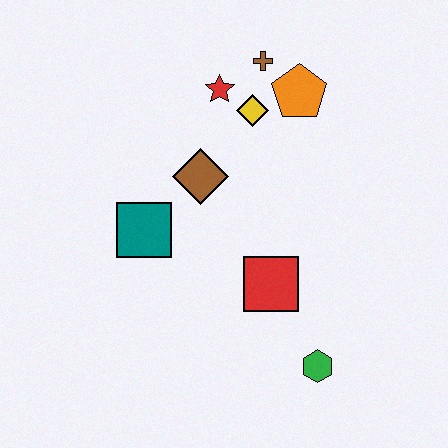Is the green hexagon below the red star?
Yes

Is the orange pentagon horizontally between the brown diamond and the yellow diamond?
No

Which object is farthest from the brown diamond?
The green hexagon is farthest from the brown diamond.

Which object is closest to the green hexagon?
The red square is closest to the green hexagon.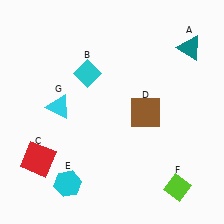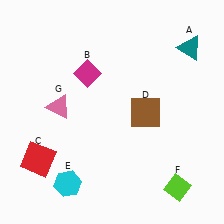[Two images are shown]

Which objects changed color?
B changed from cyan to magenta. G changed from cyan to pink.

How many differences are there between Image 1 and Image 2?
There are 2 differences between the two images.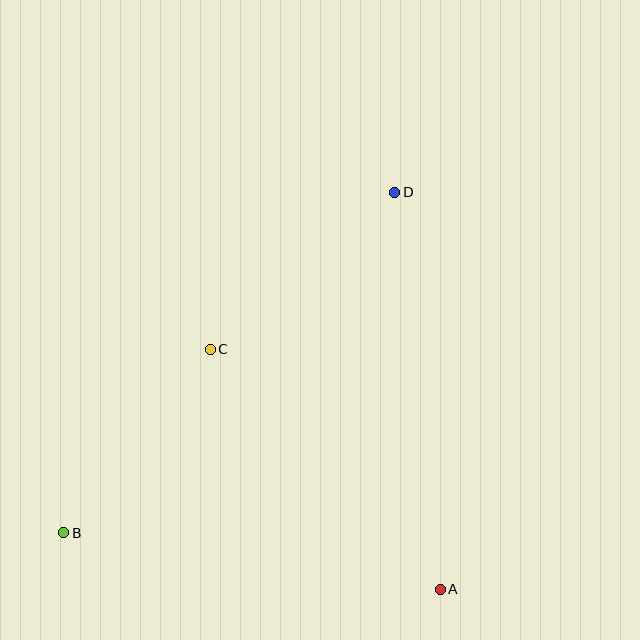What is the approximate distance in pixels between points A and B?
The distance between A and B is approximately 381 pixels.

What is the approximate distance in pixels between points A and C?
The distance between A and C is approximately 332 pixels.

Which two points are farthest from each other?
Points B and D are farthest from each other.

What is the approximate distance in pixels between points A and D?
The distance between A and D is approximately 399 pixels.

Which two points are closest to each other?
Points B and C are closest to each other.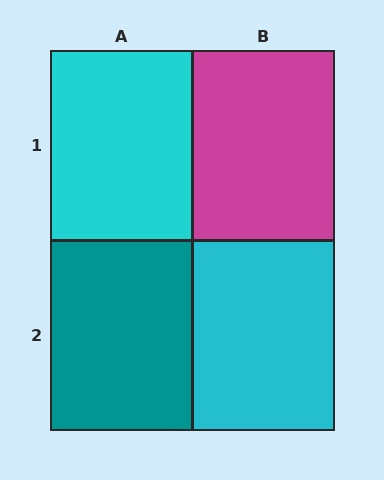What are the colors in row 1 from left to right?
Cyan, magenta.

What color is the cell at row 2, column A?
Teal.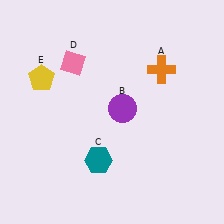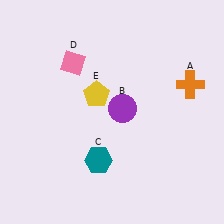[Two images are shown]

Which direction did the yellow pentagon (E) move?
The yellow pentagon (E) moved right.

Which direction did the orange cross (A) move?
The orange cross (A) moved right.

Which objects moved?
The objects that moved are: the orange cross (A), the yellow pentagon (E).